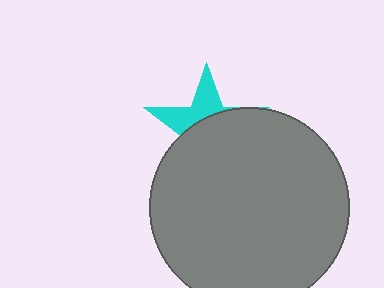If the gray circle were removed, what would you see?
You would see the complete cyan star.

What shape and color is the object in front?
The object in front is a gray circle.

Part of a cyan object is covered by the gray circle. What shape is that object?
It is a star.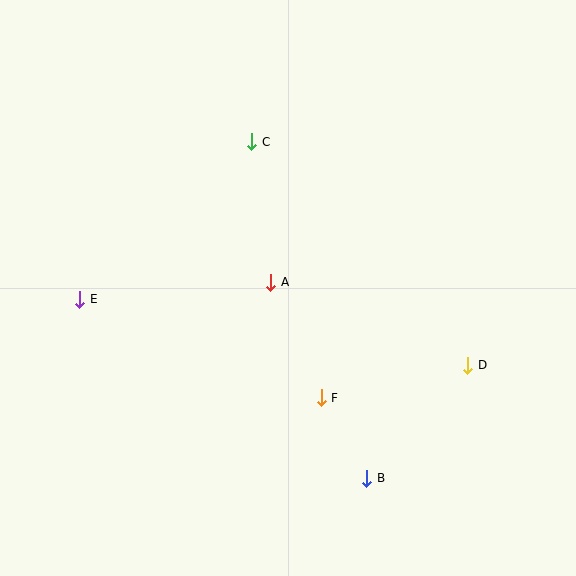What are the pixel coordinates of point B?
Point B is at (367, 478).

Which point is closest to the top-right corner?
Point C is closest to the top-right corner.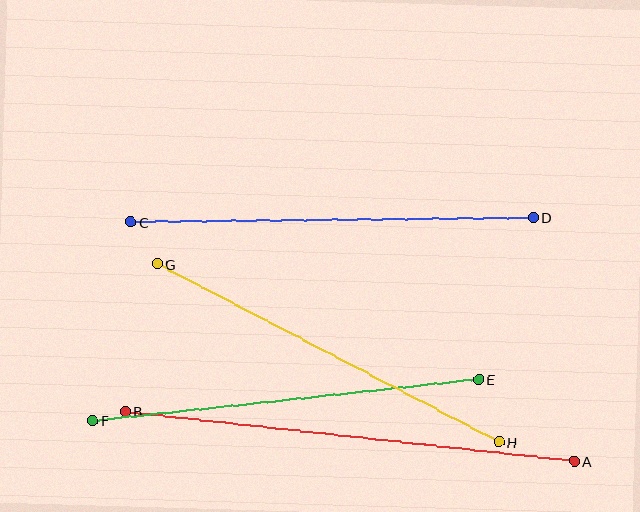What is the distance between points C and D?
The distance is approximately 403 pixels.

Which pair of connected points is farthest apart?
Points A and B are farthest apart.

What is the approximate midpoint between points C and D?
The midpoint is at approximately (332, 220) pixels.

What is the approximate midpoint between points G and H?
The midpoint is at approximately (328, 353) pixels.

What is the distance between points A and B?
The distance is approximately 452 pixels.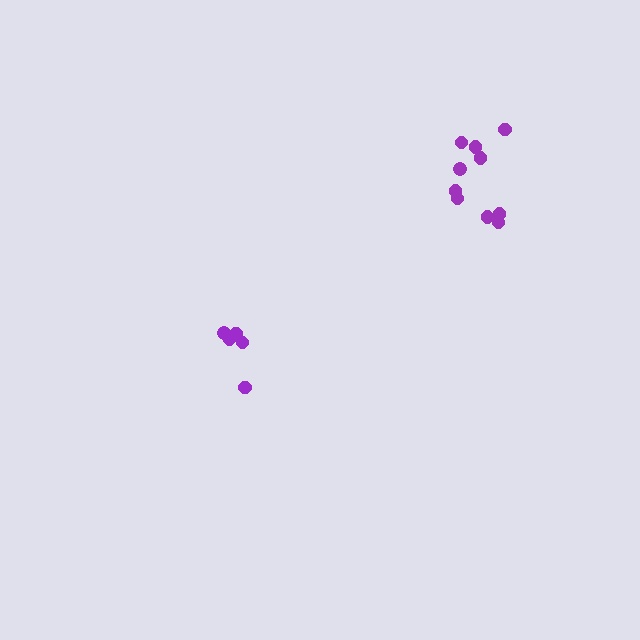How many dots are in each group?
Group 1: 5 dots, Group 2: 10 dots (15 total).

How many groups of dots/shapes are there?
There are 2 groups.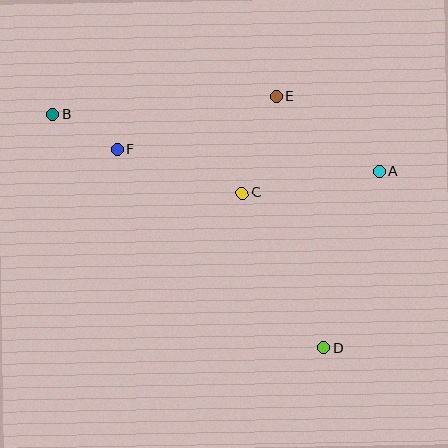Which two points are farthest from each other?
Points B and D are farthest from each other.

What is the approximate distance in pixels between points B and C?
The distance between B and C is approximately 205 pixels.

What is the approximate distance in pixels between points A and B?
The distance between A and B is approximately 331 pixels.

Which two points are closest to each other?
Points B and F are closest to each other.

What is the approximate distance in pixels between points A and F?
The distance between A and F is approximately 263 pixels.